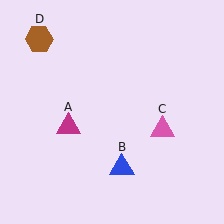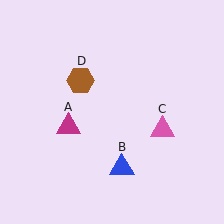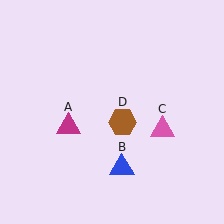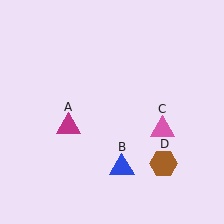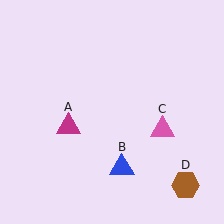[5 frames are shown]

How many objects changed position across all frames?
1 object changed position: brown hexagon (object D).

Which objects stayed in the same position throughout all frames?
Magenta triangle (object A) and blue triangle (object B) and pink triangle (object C) remained stationary.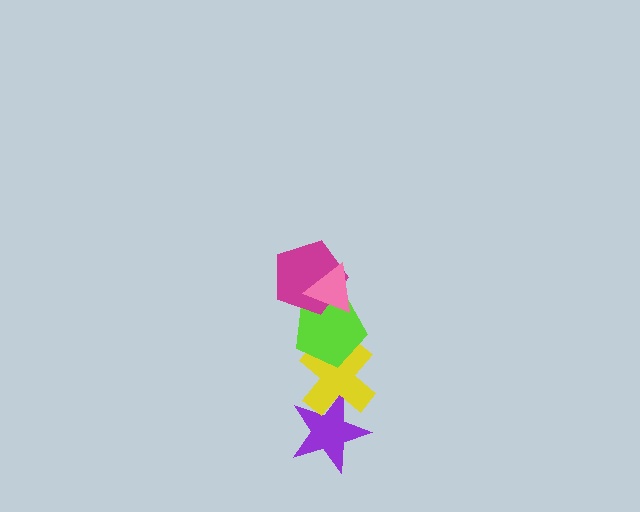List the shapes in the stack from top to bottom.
From top to bottom: the pink triangle, the magenta pentagon, the lime pentagon, the yellow cross, the purple star.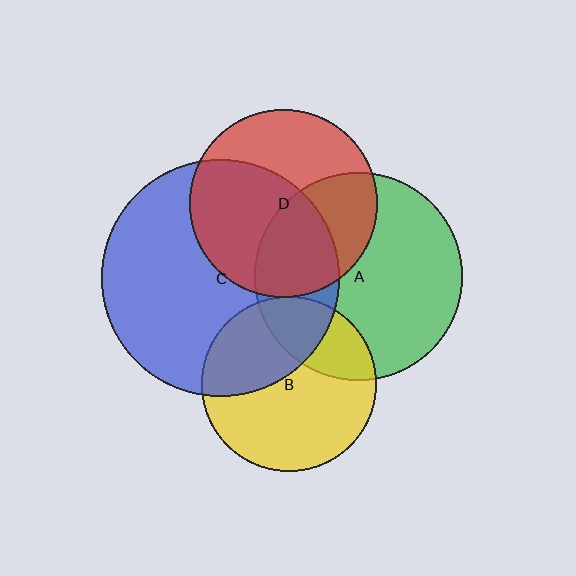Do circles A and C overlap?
Yes.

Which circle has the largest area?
Circle C (blue).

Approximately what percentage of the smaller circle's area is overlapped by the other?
Approximately 30%.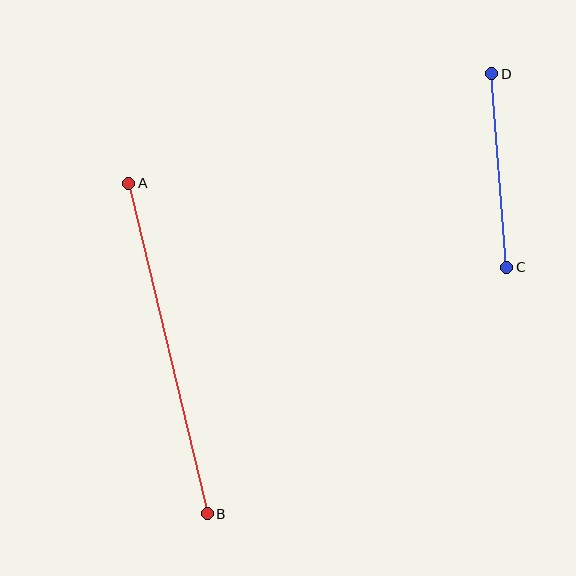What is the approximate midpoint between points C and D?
The midpoint is at approximately (499, 170) pixels.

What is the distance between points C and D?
The distance is approximately 194 pixels.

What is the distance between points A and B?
The distance is approximately 340 pixels.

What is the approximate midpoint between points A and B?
The midpoint is at approximately (168, 349) pixels.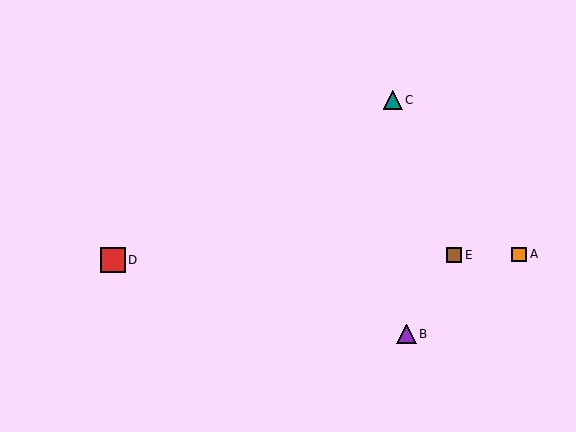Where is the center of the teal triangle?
The center of the teal triangle is at (393, 100).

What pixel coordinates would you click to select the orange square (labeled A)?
Click at (519, 254) to select the orange square A.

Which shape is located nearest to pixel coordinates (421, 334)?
The purple triangle (labeled B) at (407, 334) is nearest to that location.